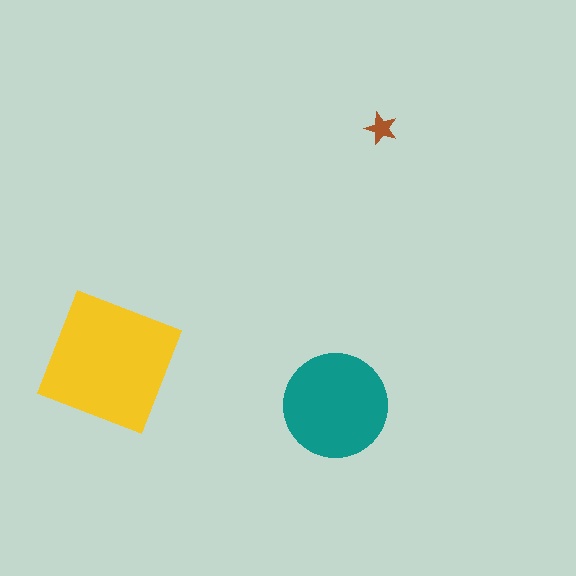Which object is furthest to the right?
The brown star is rightmost.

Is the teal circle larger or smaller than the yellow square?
Smaller.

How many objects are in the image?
There are 3 objects in the image.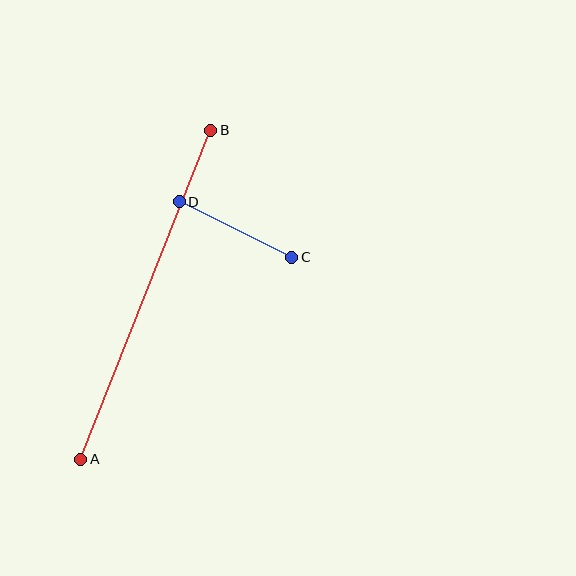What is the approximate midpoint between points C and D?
The midpoint is at approximately (235, 230) pixels.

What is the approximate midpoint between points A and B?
The midpoint is at approximately (146, 295) pixels.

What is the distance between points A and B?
The distance is approximately 354 pixels.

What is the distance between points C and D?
The distance is approximately 126 pixels.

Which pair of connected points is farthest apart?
Points A and B are farthest apart.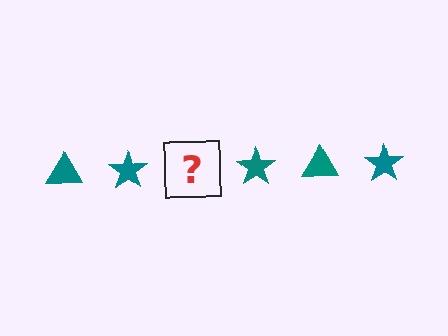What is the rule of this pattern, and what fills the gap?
The rule is that the pattern cycles through triangle, star shapes in teal. The gap should be filled with a teal triangle.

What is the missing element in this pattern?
The missing element is a teal triangle.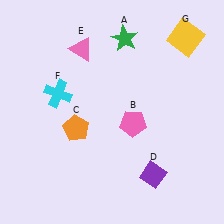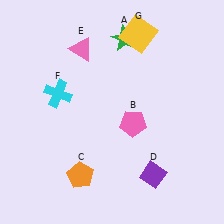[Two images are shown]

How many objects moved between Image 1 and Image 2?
2 objects moved between the two images.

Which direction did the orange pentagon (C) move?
The orange pentagon (C) moved down.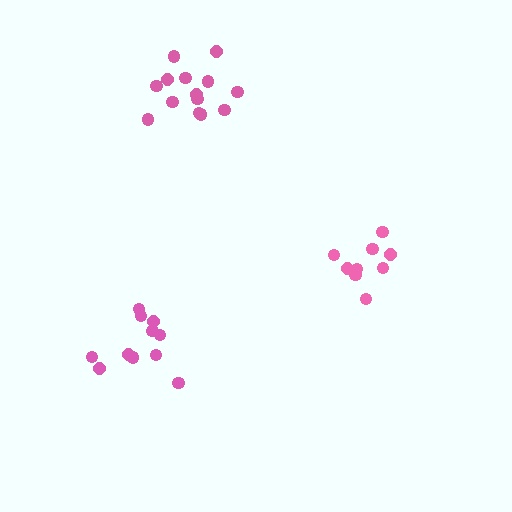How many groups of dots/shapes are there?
There are 3 groups.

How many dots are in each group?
Group 1: 9 dots, Group 2: 11 dots, Group 3: 14 dots (34 total).